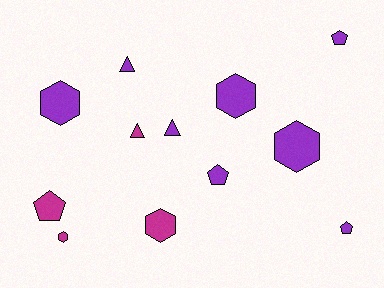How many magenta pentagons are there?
There is 1 magenta pentagon.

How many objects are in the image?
There are 12 objects.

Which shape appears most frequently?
Hexagon, with 5 objects.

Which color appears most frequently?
Purple, with 8 objects.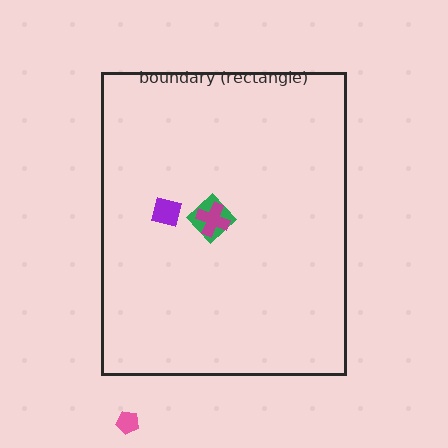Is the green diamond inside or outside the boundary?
Inside.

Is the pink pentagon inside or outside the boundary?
Outside.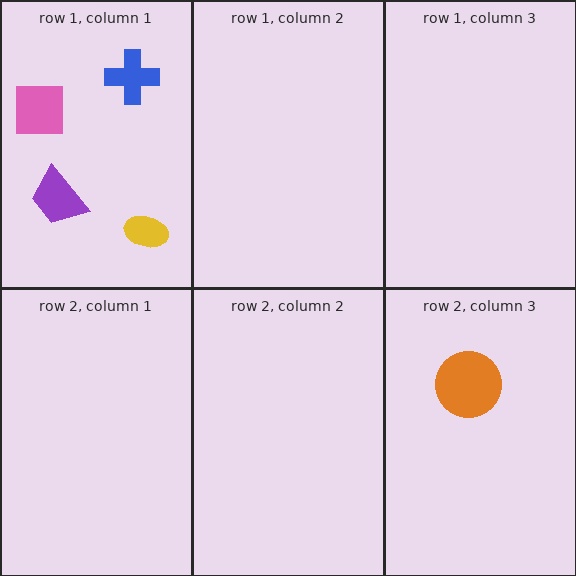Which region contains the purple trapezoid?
The row 1, column 1 region.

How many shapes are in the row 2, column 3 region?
1.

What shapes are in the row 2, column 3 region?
The orange circle.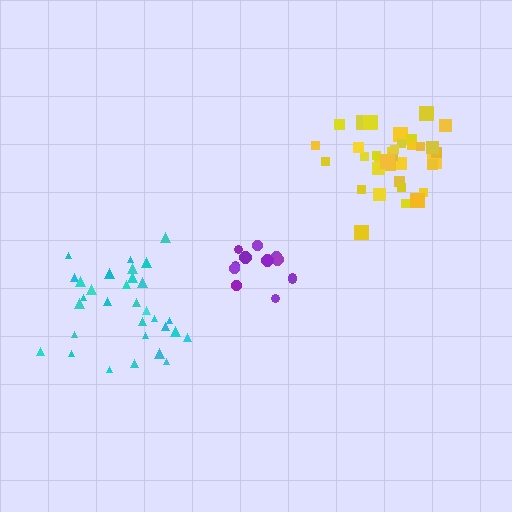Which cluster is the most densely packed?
Yellow.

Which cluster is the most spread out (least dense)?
Cyan.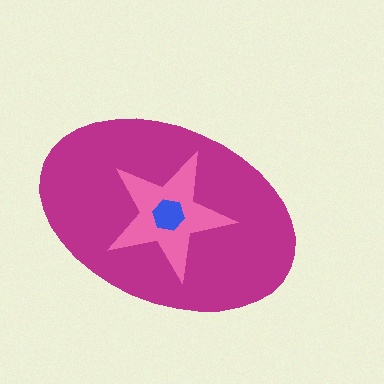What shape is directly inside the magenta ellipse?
The pink star.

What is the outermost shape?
The magenta ellipse.